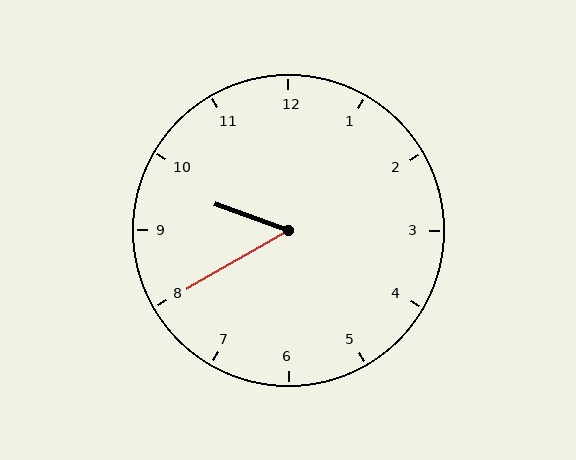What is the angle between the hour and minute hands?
Approximately 50 degrees.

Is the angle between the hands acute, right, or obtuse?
It is acute.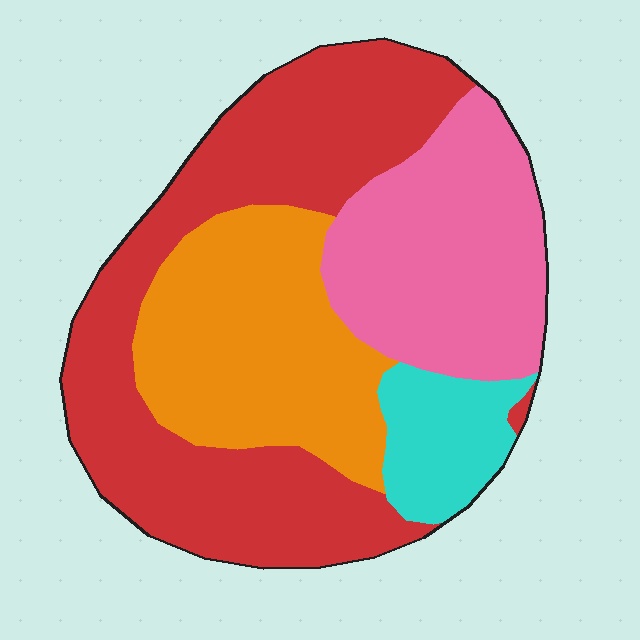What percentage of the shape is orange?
Orange takes up between a quarter and a half of the shape.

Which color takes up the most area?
Red, at roughly 40%.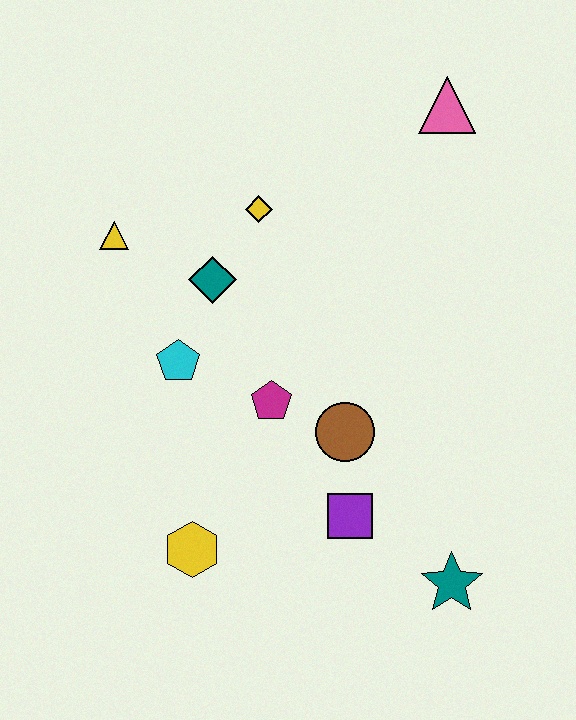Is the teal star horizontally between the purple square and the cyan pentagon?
No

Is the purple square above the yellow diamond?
No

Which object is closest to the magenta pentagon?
The brown circle is closest to the magenta pentagon.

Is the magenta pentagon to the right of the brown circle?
No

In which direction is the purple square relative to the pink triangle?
The purple square is below the pink triangle.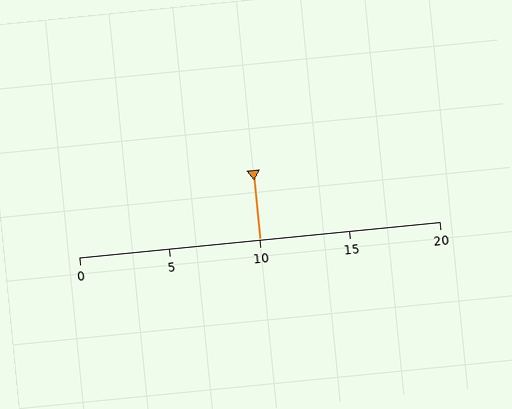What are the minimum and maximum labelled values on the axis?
The axis runs from 0 to 20.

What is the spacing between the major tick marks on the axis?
The major ticks are spaced 5 apart.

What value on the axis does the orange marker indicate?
The marker indicates approximately 10.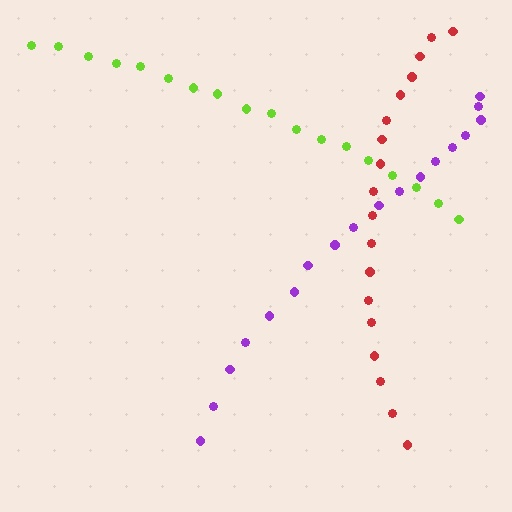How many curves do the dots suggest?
There are 3 distinct paths.